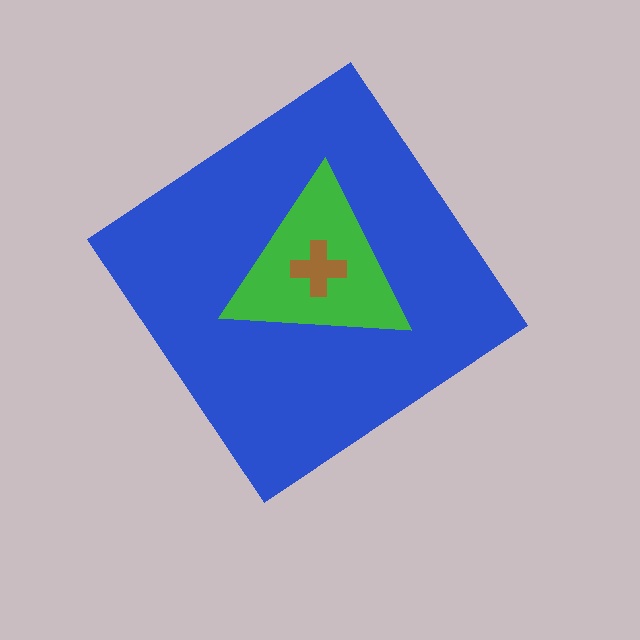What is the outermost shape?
The blue diamond.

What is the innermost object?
The brown cross.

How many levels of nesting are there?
3.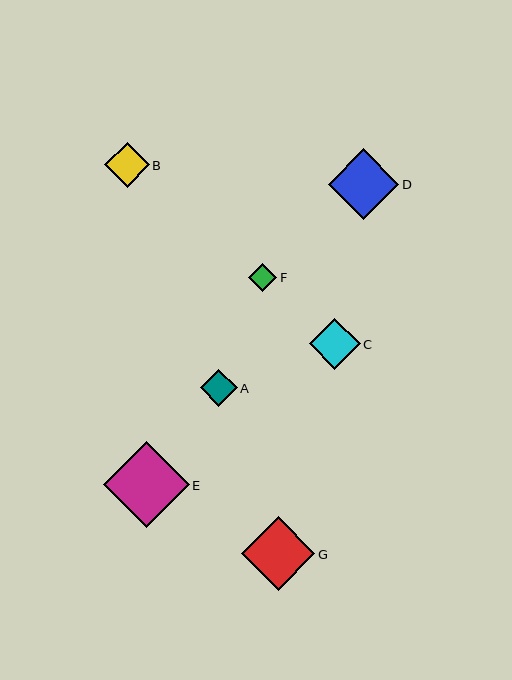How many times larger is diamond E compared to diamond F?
Diamond E is approximately 3.1 times the size of diamond F.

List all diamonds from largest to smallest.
From largest to smallest: E, G, D, C, B, A, F.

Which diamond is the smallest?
Diamond F is the smallest with a size of approximately 28 pixels.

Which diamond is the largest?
Diamond E is the largest with a size of approximately 86 pixels.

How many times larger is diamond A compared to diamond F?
Diamond A is approximately 1.3 times the size of diamond F.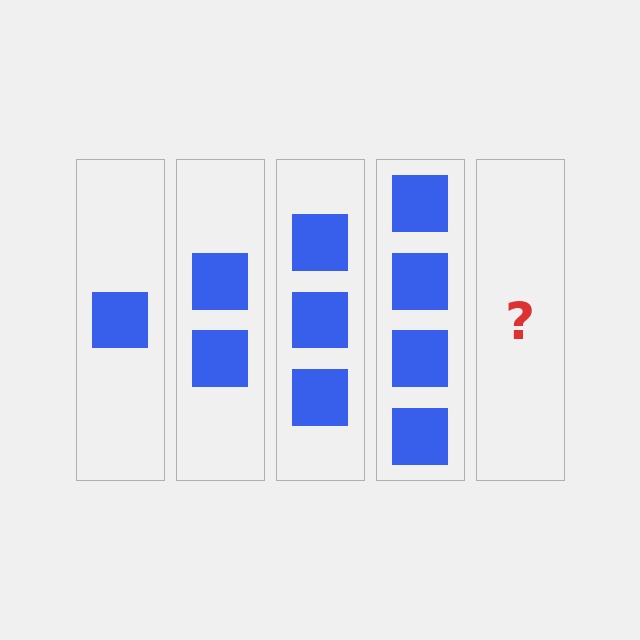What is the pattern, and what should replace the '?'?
The pattern is that each step adds one more square. The '?' should be 5 squares.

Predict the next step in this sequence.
The next step is 5 squares.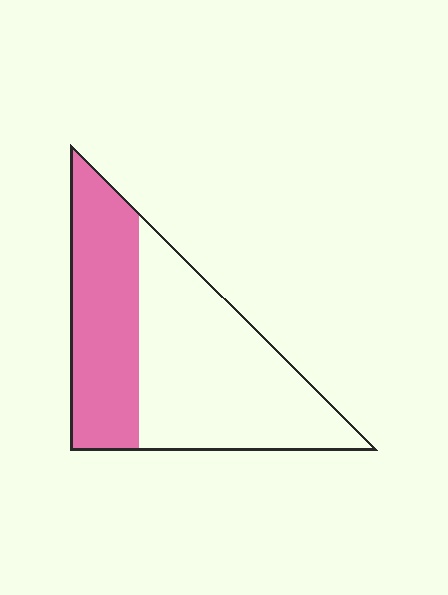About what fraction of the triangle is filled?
About two fifths (2/5).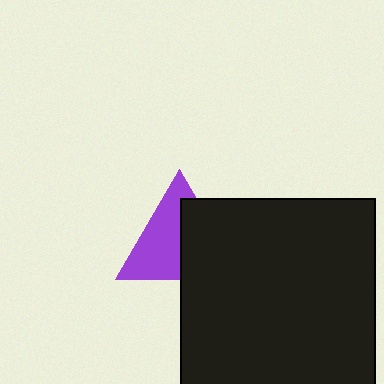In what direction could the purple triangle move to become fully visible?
The purple triangle could move left. That would shift it out from behind the black rectangle entirely.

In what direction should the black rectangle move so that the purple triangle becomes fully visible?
The black rectangle should move right. That is the shortest direction to clear the overlap and leave the purple triangle fully visible.